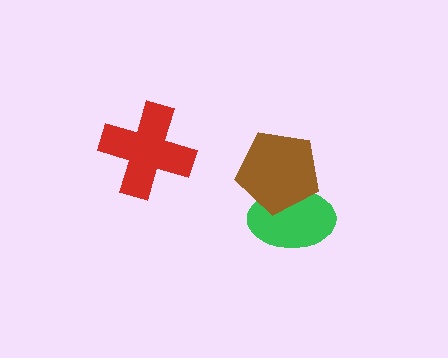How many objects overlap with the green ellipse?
1 object overlaps with the green ellipse.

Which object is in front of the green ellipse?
The brown pentagon is in front of the green ellipse.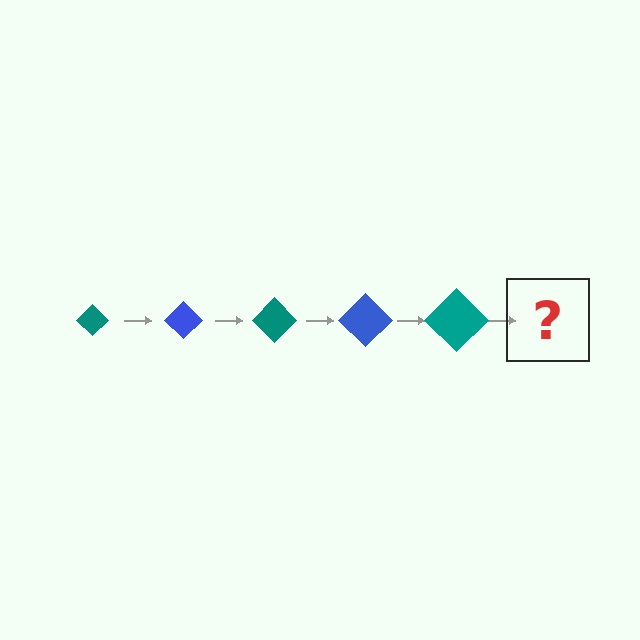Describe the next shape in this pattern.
It should be a blue diamond, larger than the previous one.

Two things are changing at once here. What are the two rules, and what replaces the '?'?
The two rules are that the diamond grows larger each step and the color cycles through teal and blue. The '?' should be a blue diamond, larger than the previous one.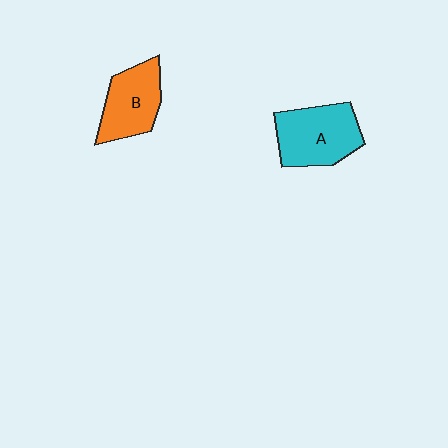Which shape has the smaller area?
Shape B (orange).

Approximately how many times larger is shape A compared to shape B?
Approximately 1.2 times.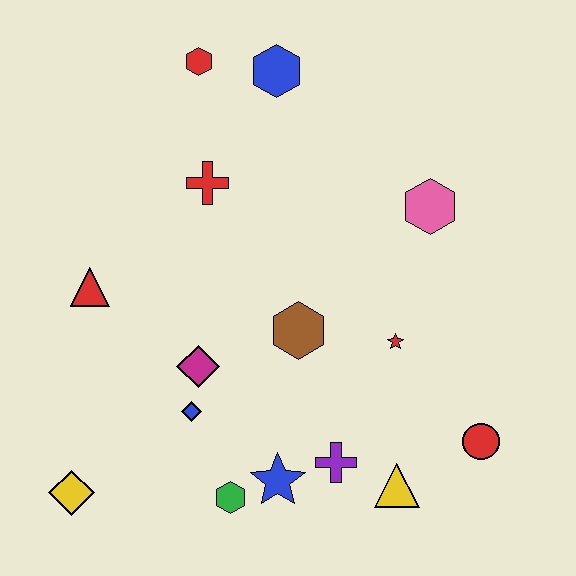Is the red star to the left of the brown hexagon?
No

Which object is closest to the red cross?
The red hexagon is closest to the red cross.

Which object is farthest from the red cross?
The red circle is farthest from the red cross.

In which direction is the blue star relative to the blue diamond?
The blue star is to the right of the blue diamond.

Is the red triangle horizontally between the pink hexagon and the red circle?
No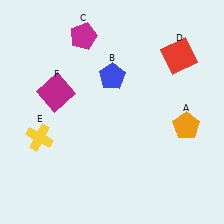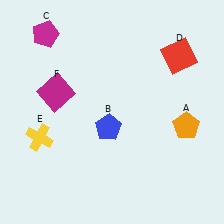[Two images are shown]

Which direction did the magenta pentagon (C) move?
The magenta pentagon (C) moved left.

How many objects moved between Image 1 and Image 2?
2 objects moved between the two images.